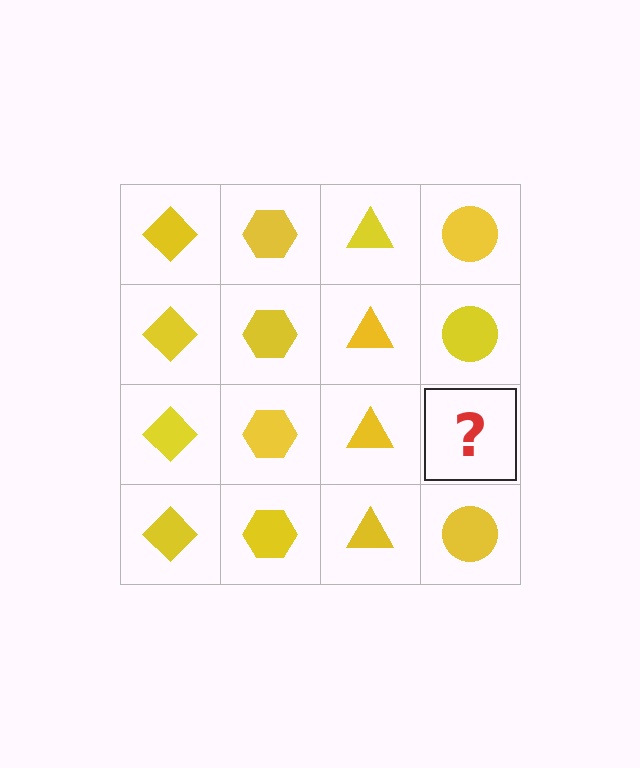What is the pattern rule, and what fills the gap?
The rule is that each column has a consistent shape. The gap should be filled with a yellow circle.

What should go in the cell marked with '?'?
The missing cell should contain a yellow circle.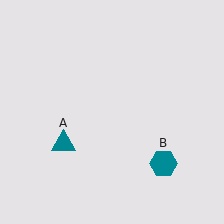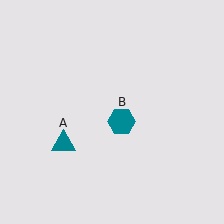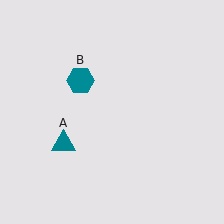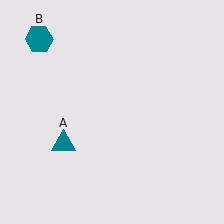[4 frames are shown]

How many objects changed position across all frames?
1 object changed position: teal hexagon (object B).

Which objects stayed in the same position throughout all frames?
Teal triangle (object A) remained stationary.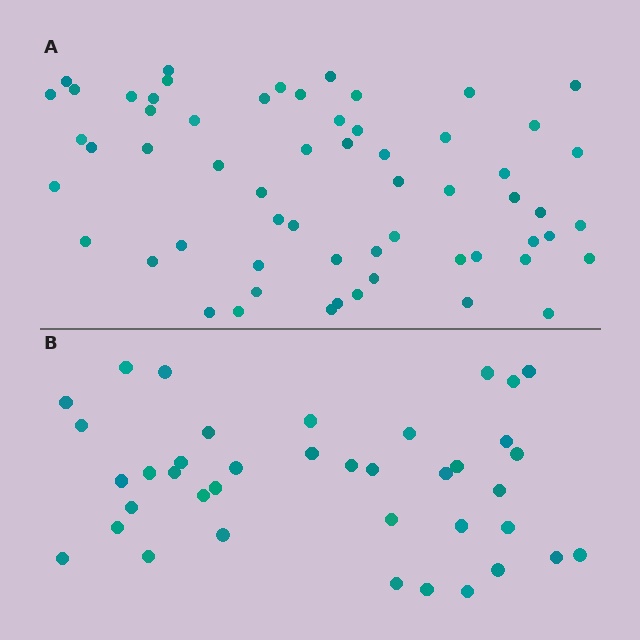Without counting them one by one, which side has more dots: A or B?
Region A (the top region) has more dots.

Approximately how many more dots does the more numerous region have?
Region A has approximately 20 more dots than region B.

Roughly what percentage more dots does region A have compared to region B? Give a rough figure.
About 55% more.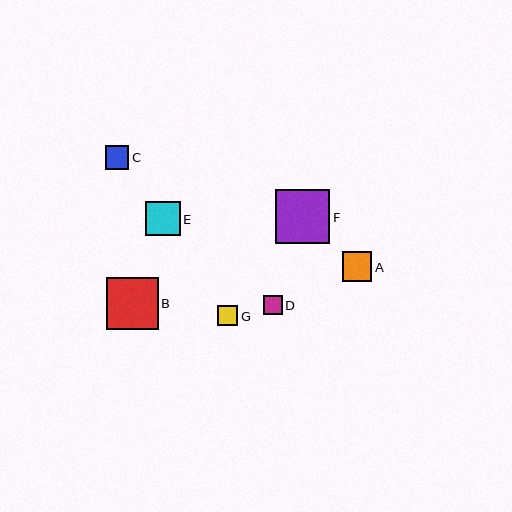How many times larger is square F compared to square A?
Square F is approximately 1.8 times the size of square A.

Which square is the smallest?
Square D is the smallest with a size of approximately 19 pixels.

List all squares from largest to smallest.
From largest to smallest: F, B, E, A, C, G, D.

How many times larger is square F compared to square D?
Square F is approximately 2.9 times the size of square D.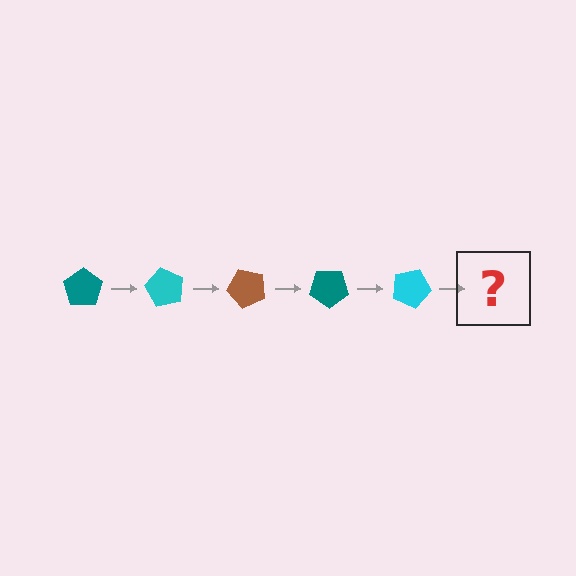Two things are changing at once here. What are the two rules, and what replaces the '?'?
The two rules are that it rotates 60 degrees each step and the color cycles through teal, cyan, and brown. The '?' should be a brown pentagon, rotated 300 degrees from the start.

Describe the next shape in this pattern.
It should be a brown pentagon, rotated 300 degrees from the start.